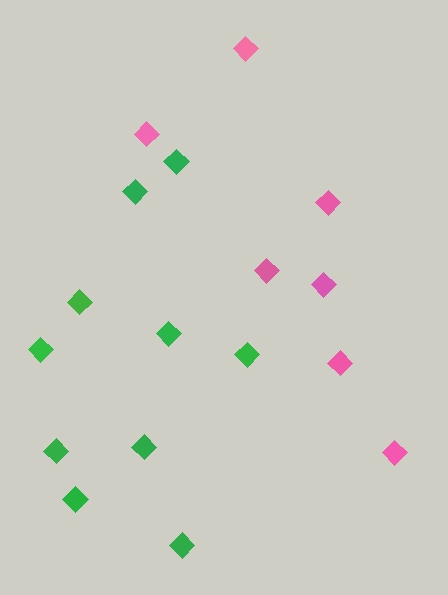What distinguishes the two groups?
There are 2 groups: one group of pink diamonds (7) and one group of green diamonds (10).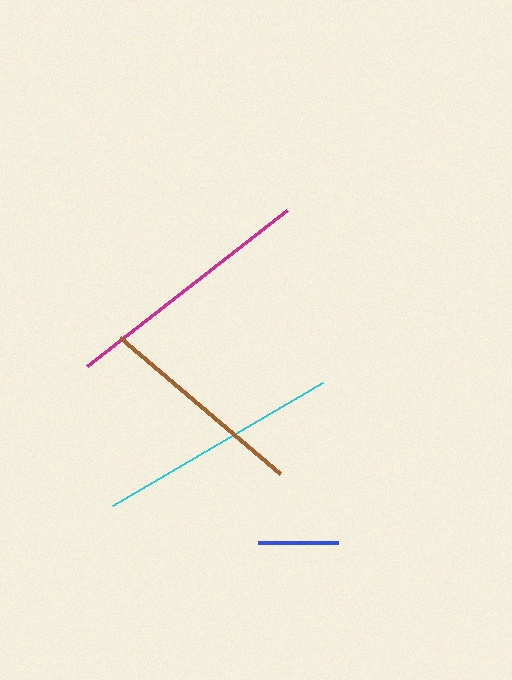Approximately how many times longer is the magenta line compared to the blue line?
The magenta line is approximately 3.2 times the length of the blue line.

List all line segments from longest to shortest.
From longest to shortest: magenta, cyan, brown, blue.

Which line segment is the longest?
The magenta line is the longest at approximately 253 pixels.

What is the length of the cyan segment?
The cyan segment is approximately 244 pixels long.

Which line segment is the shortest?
The blue line is the shortest at approximately 80 pixels.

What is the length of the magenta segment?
The magenta segment is approximately 253 pixels long.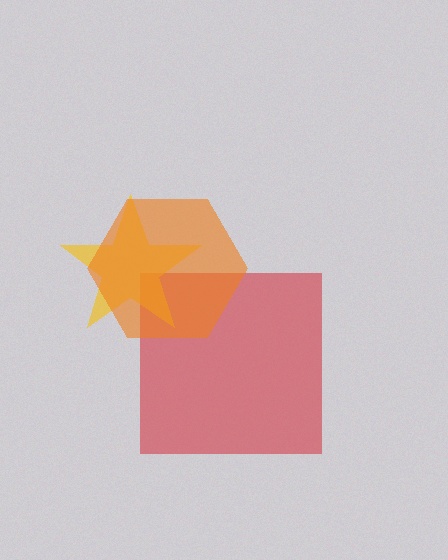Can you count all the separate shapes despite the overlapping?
Yes, there are 3 separate shapes.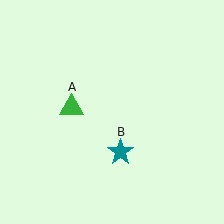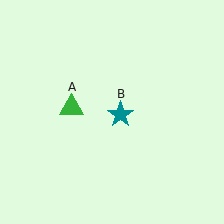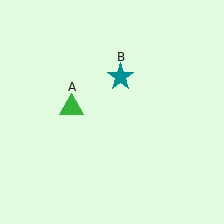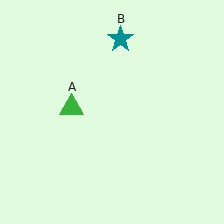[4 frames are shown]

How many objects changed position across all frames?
1 object changed position: teal star (object B).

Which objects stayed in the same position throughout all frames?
Green triangle (object A) remained stationary.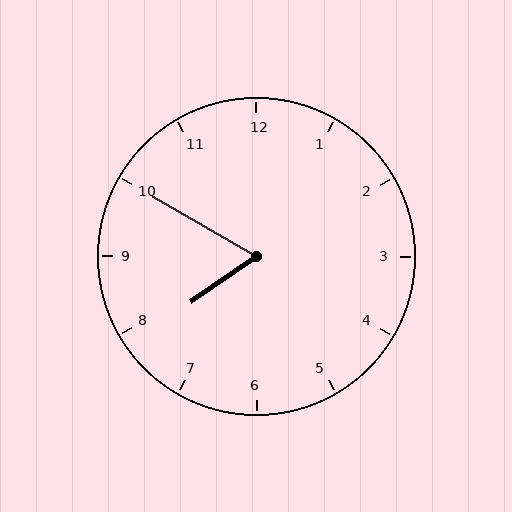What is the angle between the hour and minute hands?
Approximately 65 degrees.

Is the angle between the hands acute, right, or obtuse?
It is acute.